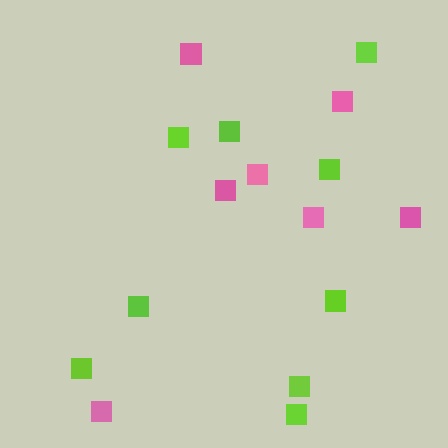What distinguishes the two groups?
There are 2 groups: one group of pink squares (7) and one group of lime squares (9).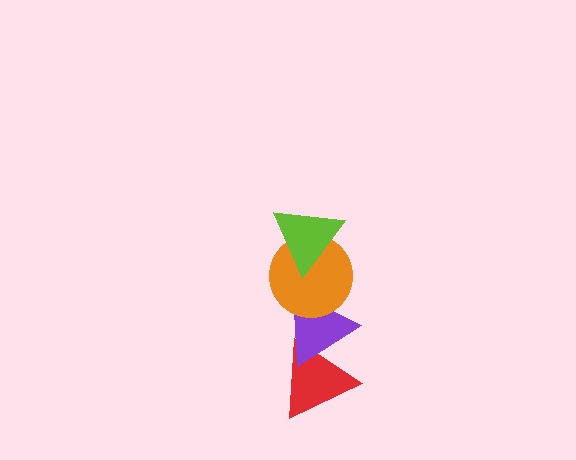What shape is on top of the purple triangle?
The orange circle is on top of the purple triangle.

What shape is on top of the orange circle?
The lime triangle is on top of the orange circle.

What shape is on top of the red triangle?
The purple triangle is on top of the red triangle.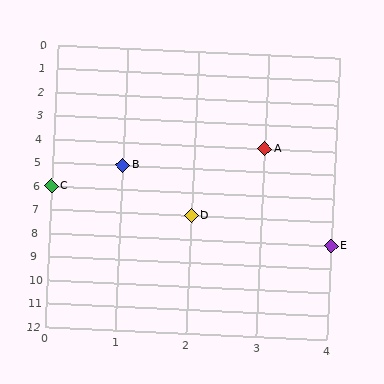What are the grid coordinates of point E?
Point E is at grid coordinates (4, 8).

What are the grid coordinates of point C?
Point C is at grid coordinates (0, 6).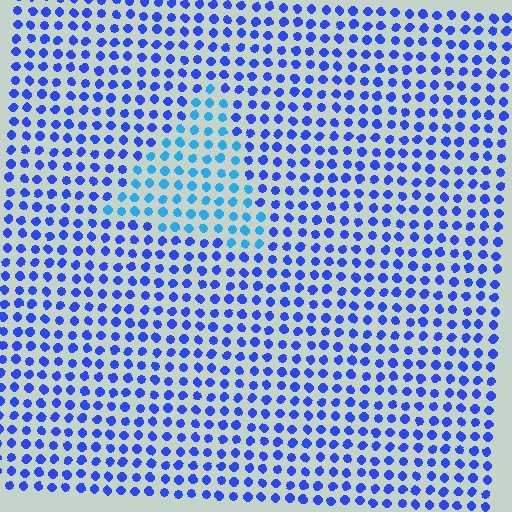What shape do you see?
I see a triangle.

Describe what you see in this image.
The image is filled with small blue elements in a uniform arrangement. A triangle-shaped region is visible where the elements are tinted to a slightly different hue, forming a subtle color boundary.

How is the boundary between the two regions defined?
The boundary is defined purely by a slight shift in hue (about 31 degrees). Spacing, size, and orientation are identical on both sides.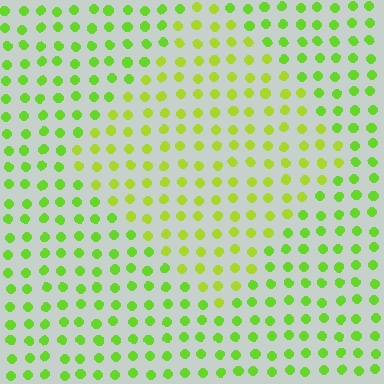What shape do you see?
I see a diamond.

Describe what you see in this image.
The image is filled with small lime elements in a uniform arrangement. A diamond-shaped region is visible where the elements are tinted to a slightly different hue, forming a subtle color boundary.